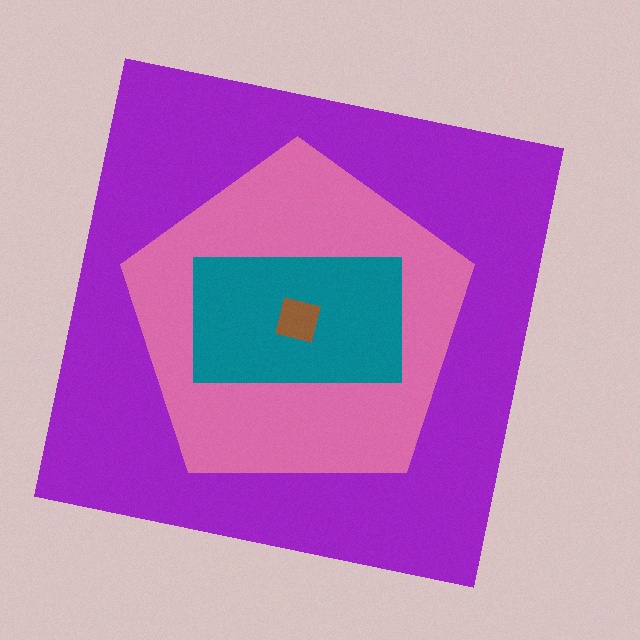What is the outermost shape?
The purple square.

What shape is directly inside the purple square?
The pink pentagon.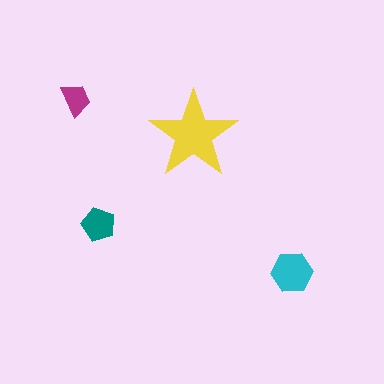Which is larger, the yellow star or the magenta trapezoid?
The yellow star.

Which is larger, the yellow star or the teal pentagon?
The yellow star.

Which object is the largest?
The yellow star.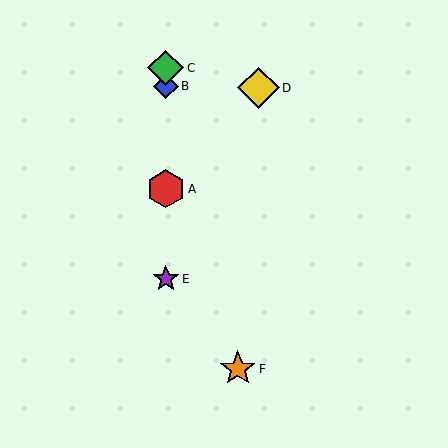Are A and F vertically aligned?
No, A is at x≈166 and F is at x≈238.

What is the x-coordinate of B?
Object B is at x≈166.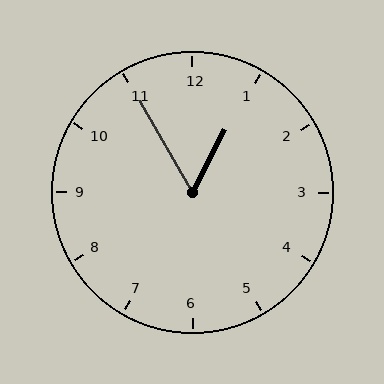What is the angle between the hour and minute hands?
Approximately 58 degrees.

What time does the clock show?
12:55.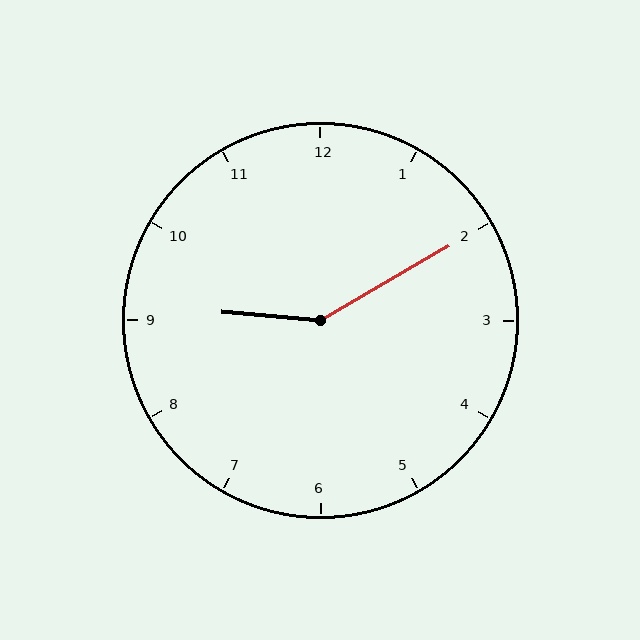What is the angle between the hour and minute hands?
Approximately 145 degrees.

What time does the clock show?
9:10.